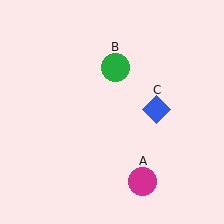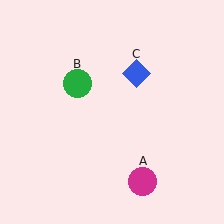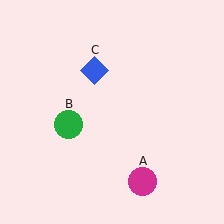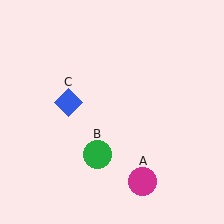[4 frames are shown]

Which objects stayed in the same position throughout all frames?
Magenta circle (object A) remained stationary.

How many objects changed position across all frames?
2 objects changed position: green circle (object B), blue diamond (object C).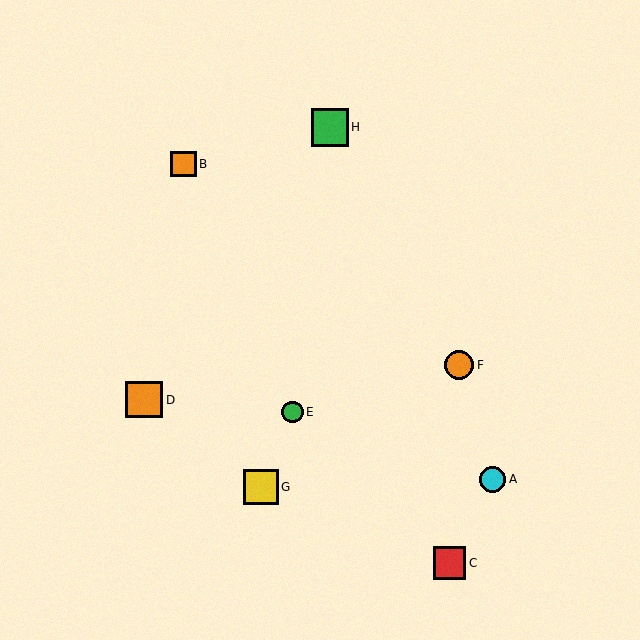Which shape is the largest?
The green square (labeled H) is the largest.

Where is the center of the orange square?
The center of the orange square is at (144, 400).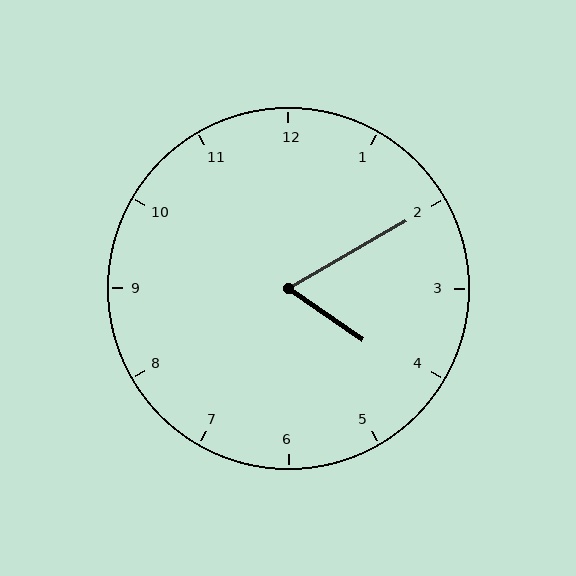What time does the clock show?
4:10.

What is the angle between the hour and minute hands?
Approximately 65 degrees.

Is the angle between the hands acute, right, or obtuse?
It is acute.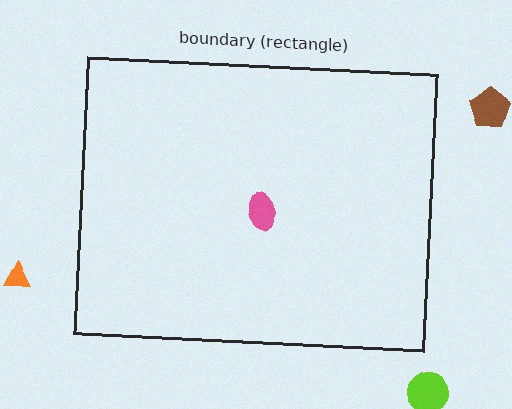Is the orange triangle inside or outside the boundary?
Outside.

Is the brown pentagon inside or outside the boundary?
Outside.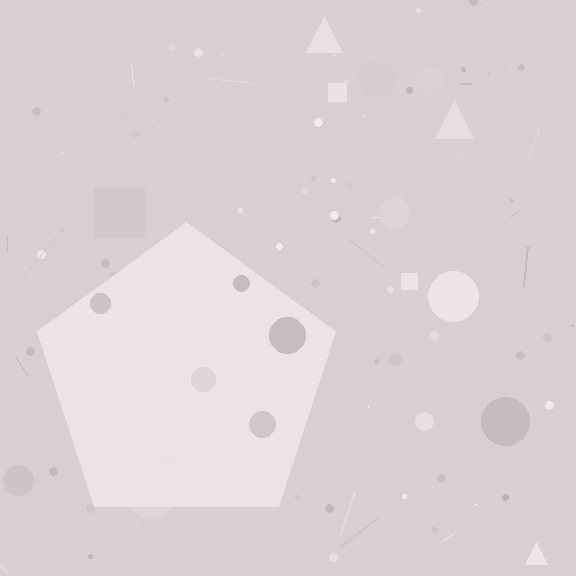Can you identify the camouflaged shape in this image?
The camouflaged shape is a pentagon.